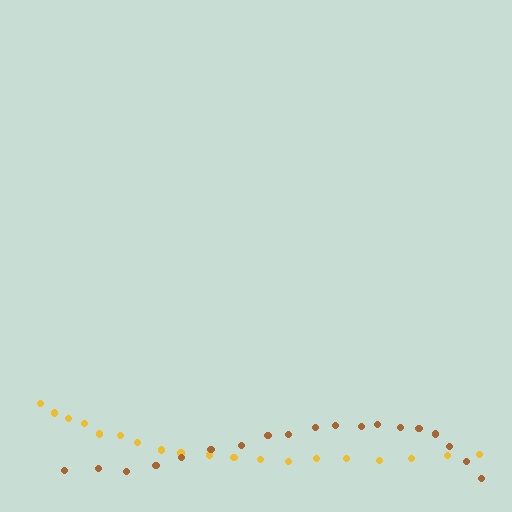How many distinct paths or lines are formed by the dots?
There are 2 distinct paths.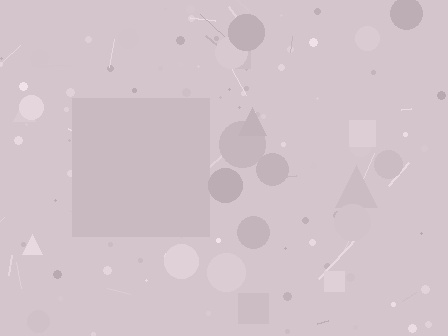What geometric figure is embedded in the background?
A square is embedded in the background.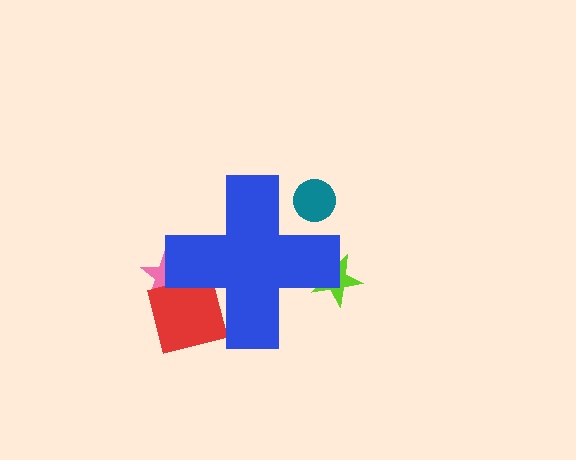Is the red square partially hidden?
Yes, the red square is partially hidden behind the blue cross.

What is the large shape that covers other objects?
A blue cross.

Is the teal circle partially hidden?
Yes, the teal circle is partially hidden behind the blue cross.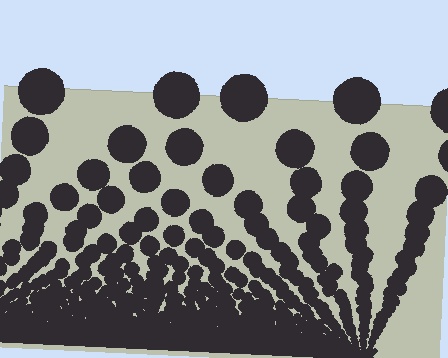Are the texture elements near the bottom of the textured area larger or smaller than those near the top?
Smaller. The gradient is inverted — elements near the bottom are smaller and denser.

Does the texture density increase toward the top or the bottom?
Density increases toward the bottom.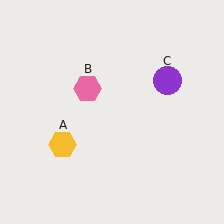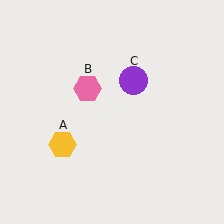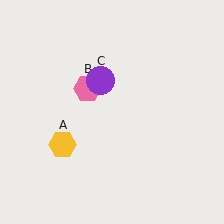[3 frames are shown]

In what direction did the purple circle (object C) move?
The purple circle (object C) moved left.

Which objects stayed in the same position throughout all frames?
Yellow hexagon (object A) and pink hexagon (object B) remained stationary.